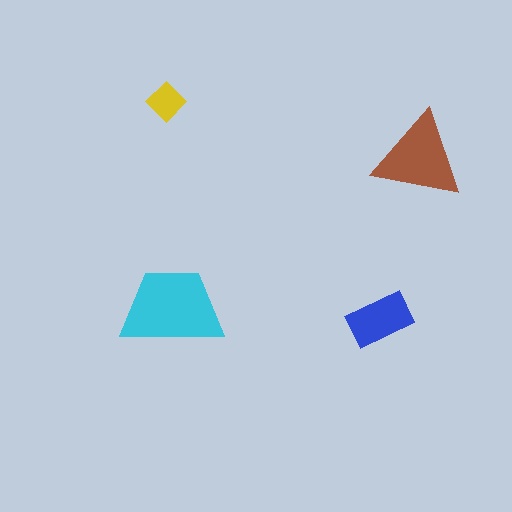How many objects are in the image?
There are 4 objects in the image.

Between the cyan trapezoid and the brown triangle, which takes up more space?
The cyan trapezoid.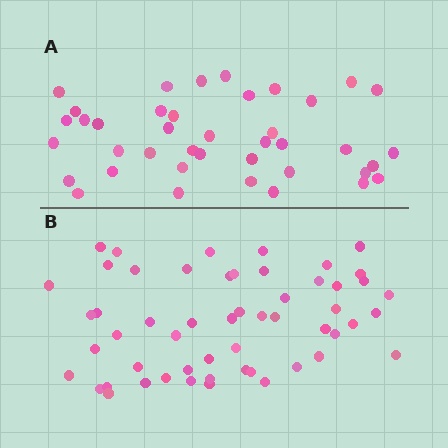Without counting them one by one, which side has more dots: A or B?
Region B (the bottom region) has more dots.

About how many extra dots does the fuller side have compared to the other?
Region B has approximately 15 more dots than region A.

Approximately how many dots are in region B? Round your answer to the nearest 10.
About 50 dots. (The exact count is 54, which rounds to 50.)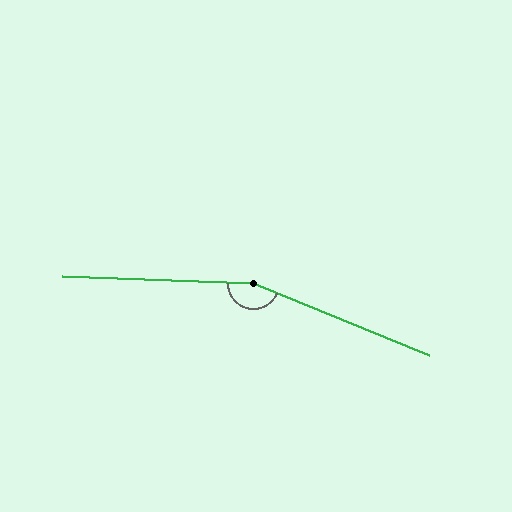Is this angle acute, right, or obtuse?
It is obtuse.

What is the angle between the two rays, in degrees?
Approximately 160 degrees.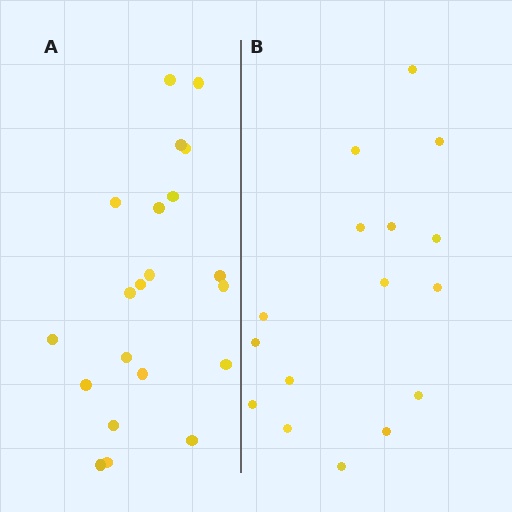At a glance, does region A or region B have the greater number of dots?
Region A (the left region) has more dots.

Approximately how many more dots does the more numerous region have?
Region A has about 5 more dots than region B.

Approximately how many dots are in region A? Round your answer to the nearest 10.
About 20 dots. (The exact count is 21, which rounds to 20.)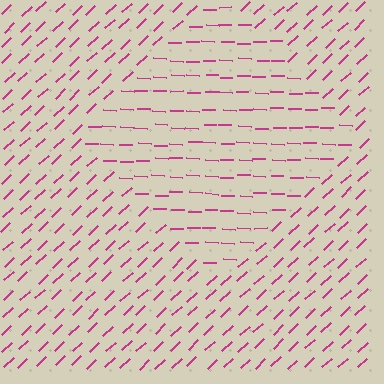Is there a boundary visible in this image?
Yes, there is a texture boundary formed by a change in line orientation.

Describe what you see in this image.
The image is filled with small magenta line segments. A diamond region in the image has lines oriented differently from the surrounding lines, creating a visible texture boundary.